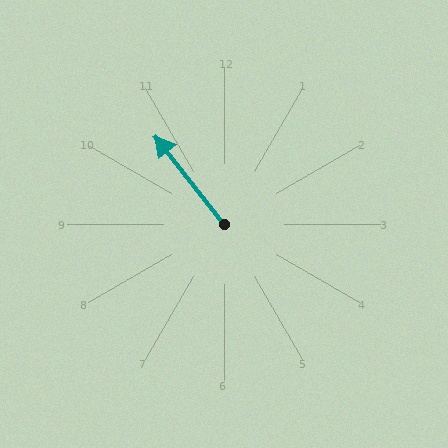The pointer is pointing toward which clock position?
Roughly 11 o'clock.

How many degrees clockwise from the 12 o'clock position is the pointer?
Approximately 322 degrees.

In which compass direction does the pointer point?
Northwest.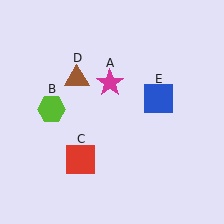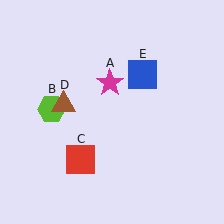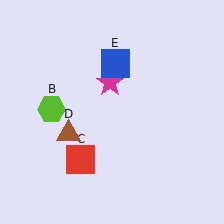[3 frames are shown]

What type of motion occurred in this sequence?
The brown triangle (object D), blue square (object E) rotated counterclockwise around the center of the scene.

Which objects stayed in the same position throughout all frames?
Magenta star (object A) and lime hexagon (object B) and red square (object C) remained stationary.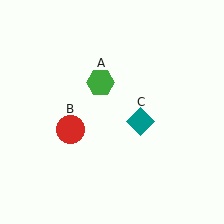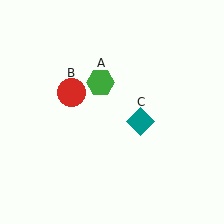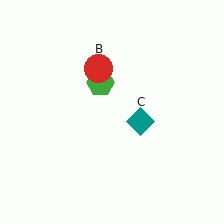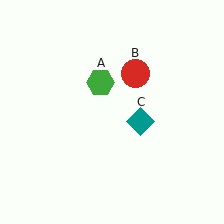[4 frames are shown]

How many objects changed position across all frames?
1 object changed position: red circle (object B).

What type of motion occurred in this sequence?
The red circle (object B) rotated clockwise around the center of the scene.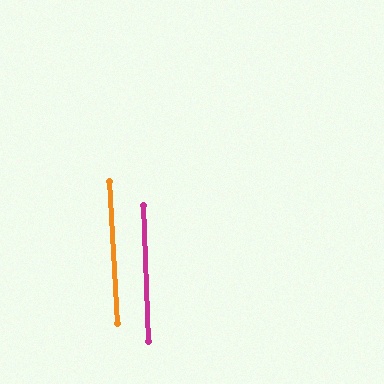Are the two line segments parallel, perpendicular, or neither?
Parallel — their directions differ by only 1.2°.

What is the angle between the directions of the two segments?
Approximately 1 degree.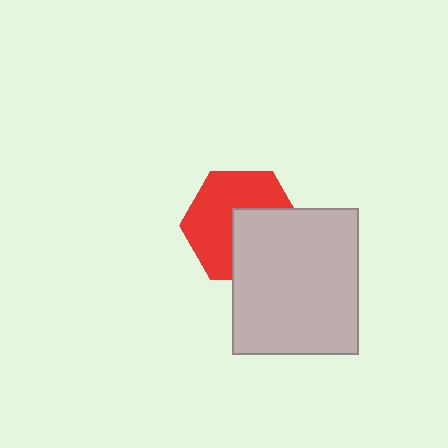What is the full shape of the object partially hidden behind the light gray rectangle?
The partially hidden object is a red hexagon.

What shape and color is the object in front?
The object in front is a light gray rectangle.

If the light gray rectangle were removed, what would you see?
You would see the complete red hexagon.